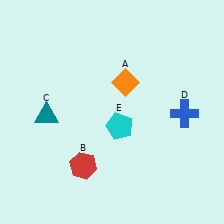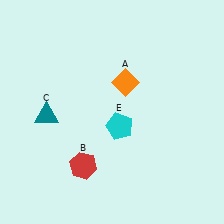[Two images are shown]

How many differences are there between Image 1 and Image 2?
There is 1 difference between the two images.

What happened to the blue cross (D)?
The blue cross (D) was removed in Image 2. It was in the bottom-right area of Image 1.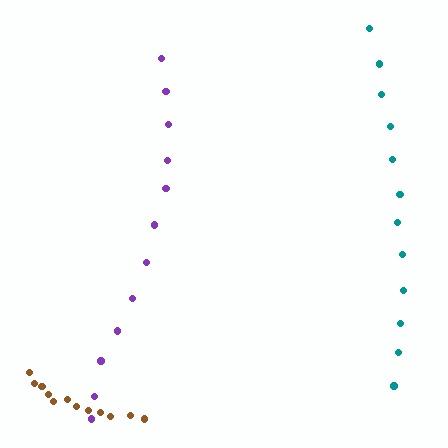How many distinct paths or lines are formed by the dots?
There are 3 distinct paths.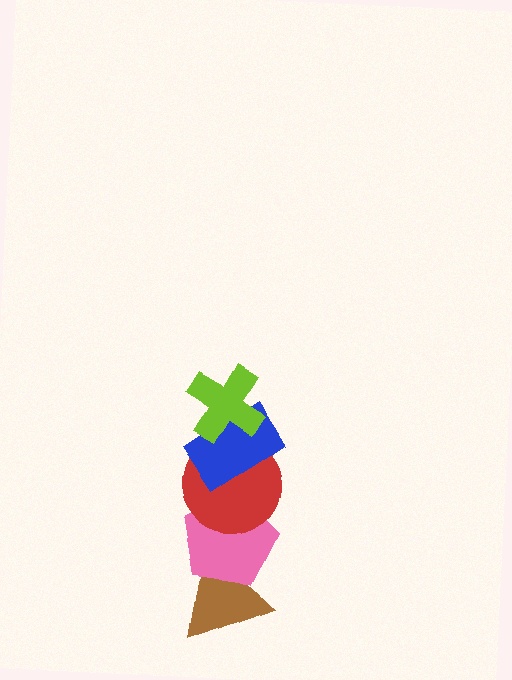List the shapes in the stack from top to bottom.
From top to bottom: the lime cross, the blue rectangle, the red circle, the pink pentagon, the brown triangle.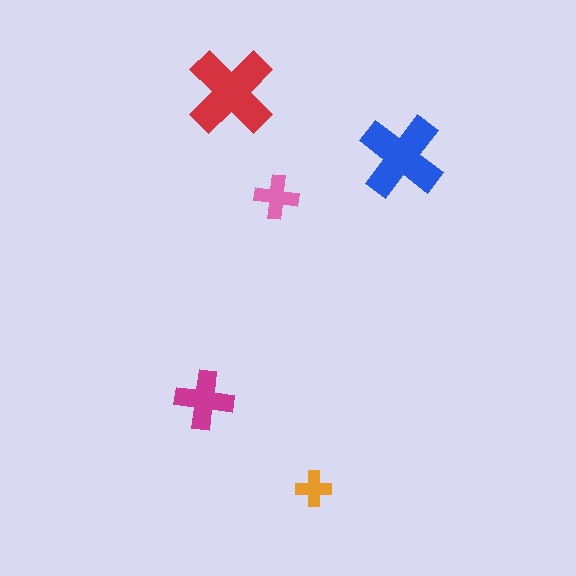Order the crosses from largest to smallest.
the red one, the blue one, the magenta one, the pink one, the orange one.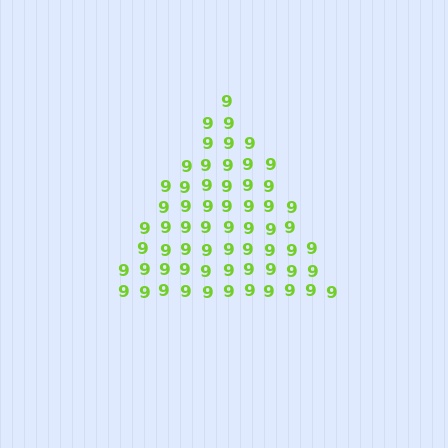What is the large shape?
The large shape is a triangle.